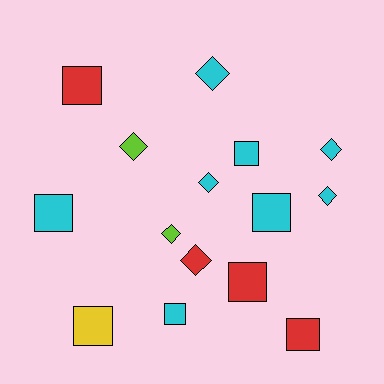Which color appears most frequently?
Cyan, with 8 objects.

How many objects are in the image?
There are 15 objects.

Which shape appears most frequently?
Square, with 8 objects.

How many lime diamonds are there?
There are 2 lime diamonds.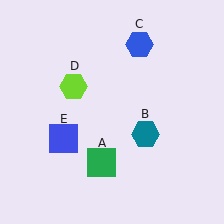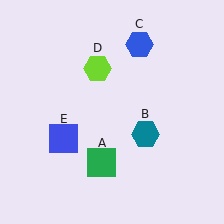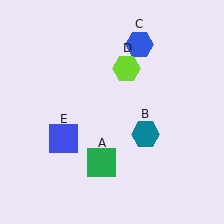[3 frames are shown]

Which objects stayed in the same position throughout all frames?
Green square (object A) and teal hexagon (object B) and blue hexagon (object C) and blue square (object E) remained stationary.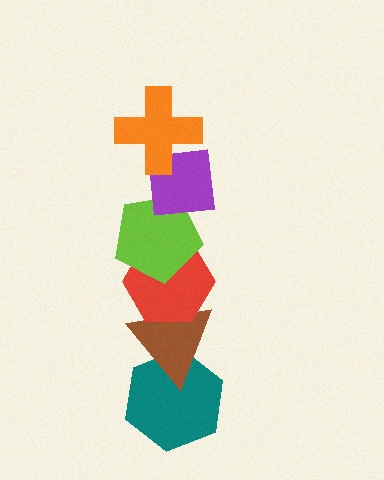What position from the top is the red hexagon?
The red hexagon is 4th from the top.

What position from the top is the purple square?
The purple square is 2nd from the top.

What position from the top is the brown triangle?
The brown triangle is 5th from the top.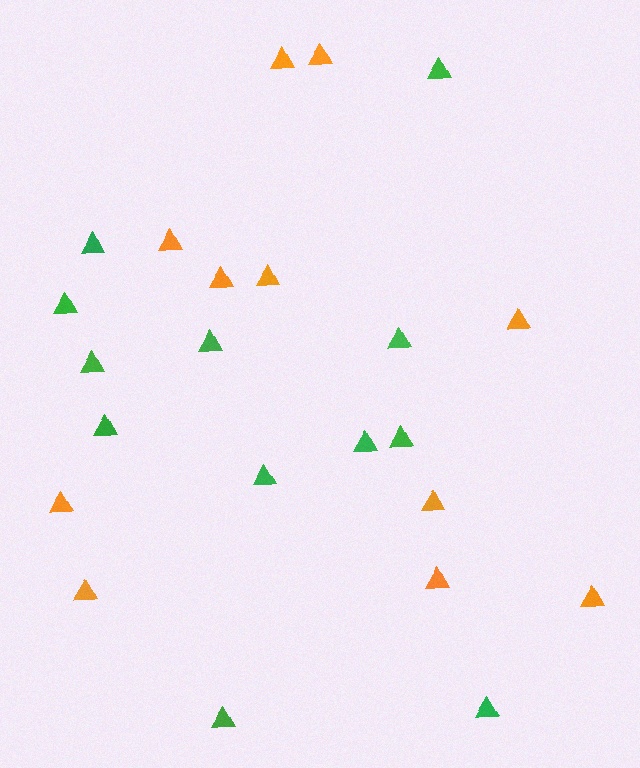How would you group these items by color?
There are 2 groups: one group of green triangles (12) and one group of orange triangles (11).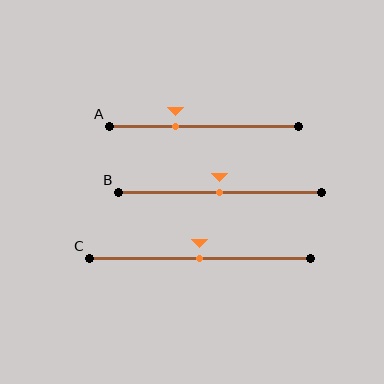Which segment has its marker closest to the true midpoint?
Segment B has its marker closest to the true midpoint.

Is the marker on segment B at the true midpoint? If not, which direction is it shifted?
Yes, the marker on segment B is at the true midpoint.